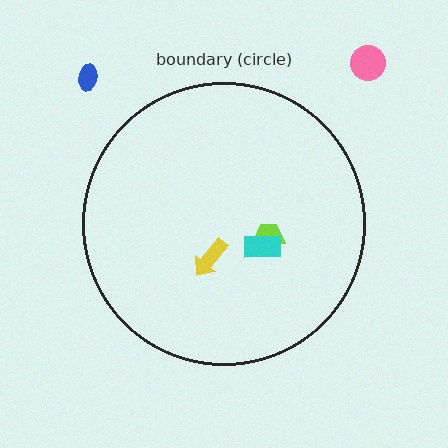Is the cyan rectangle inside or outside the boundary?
Inside.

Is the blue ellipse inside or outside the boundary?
Outside.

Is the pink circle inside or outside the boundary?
Outside.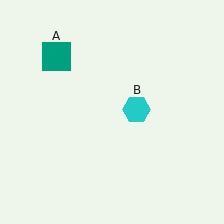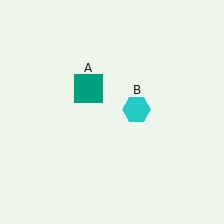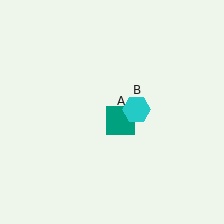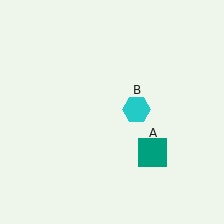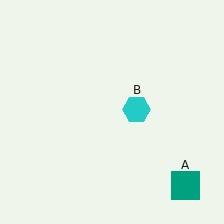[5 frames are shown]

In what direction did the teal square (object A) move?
The teal square (object A) moved down and to the right.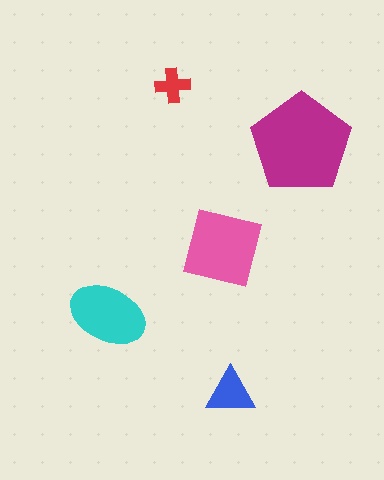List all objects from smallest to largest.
The red cross, the blue triangle, the cyan ellipse, the pink square, the magenta pentagon.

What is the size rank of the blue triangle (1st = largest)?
4th.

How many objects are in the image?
There are 5 objects in the image.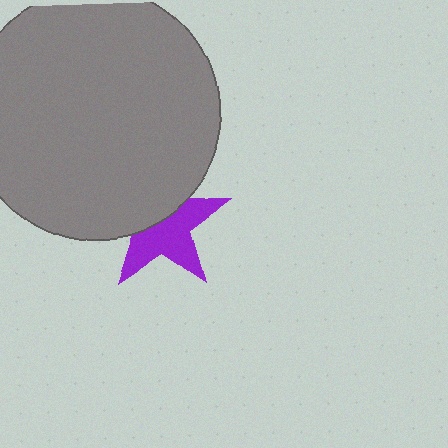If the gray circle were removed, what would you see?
You would see the complete purple star.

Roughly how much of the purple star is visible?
About half of it is visible (roughly 57%).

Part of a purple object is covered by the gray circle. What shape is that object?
It is a star.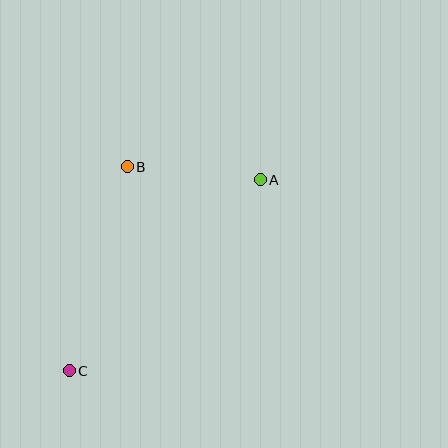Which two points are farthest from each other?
Points A and C are farthest from each other.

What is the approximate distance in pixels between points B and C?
The distance between B and C is approximately 212 pixels.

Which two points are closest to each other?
Points A and B are closest to each other.